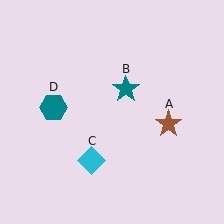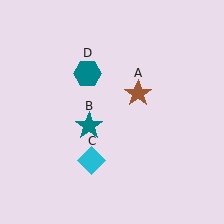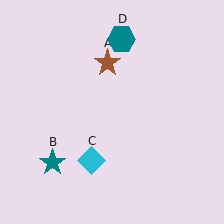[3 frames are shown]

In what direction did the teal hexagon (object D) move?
The teal hexagon (object D) moved up and to the right.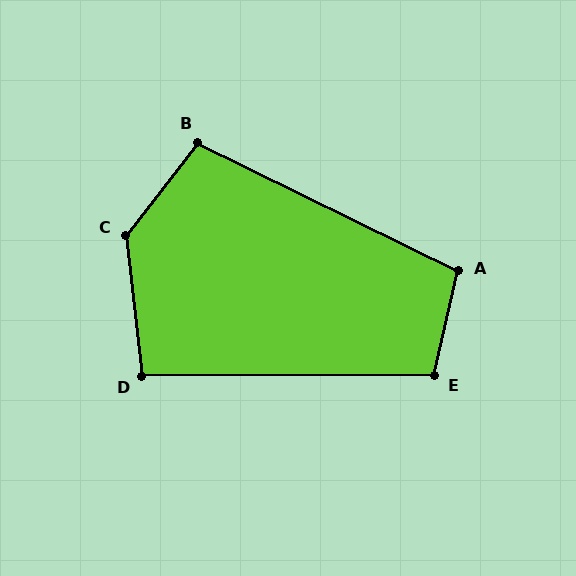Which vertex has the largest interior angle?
C, at approximately 135 degrees.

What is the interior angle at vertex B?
Approximately 102 degrees (obtuse).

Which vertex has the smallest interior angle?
D, at approximately 96 degrees.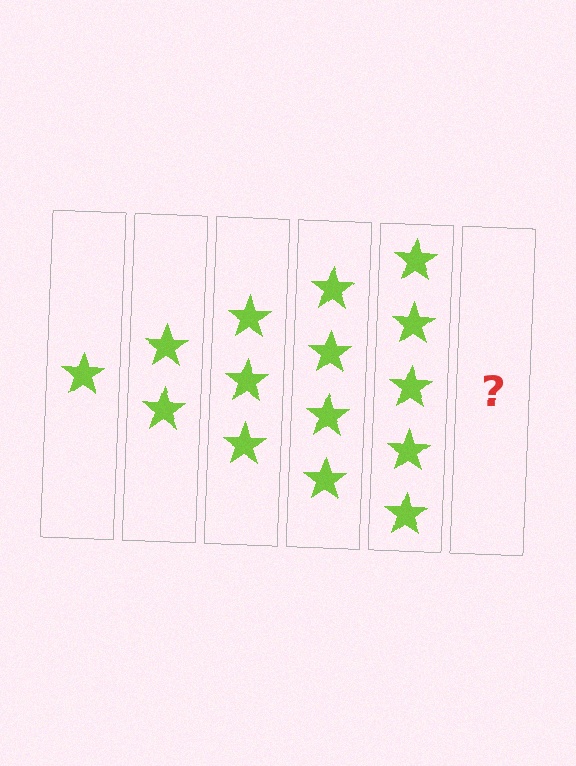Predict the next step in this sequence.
The next step is 6 stars.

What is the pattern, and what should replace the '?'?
The pattern is that each step adds one more star. The '?' should be 6 stars.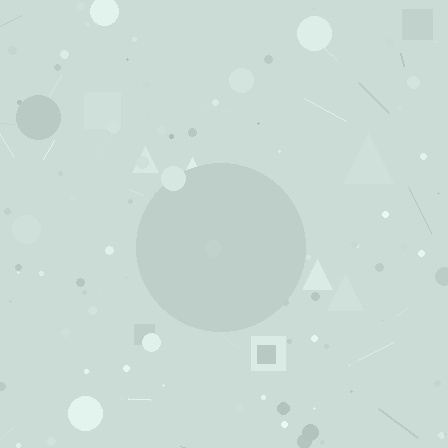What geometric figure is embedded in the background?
A circle is embedded in the background.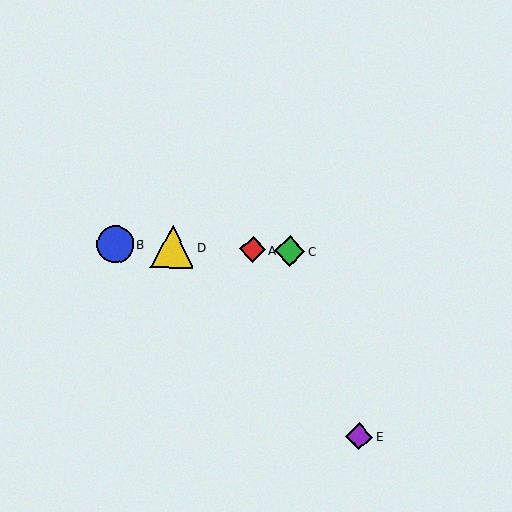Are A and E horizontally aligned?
No, A is at y≈250 and E is at y≈437.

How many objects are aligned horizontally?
4 objects (A, B, C, D) are aligned horizontally.